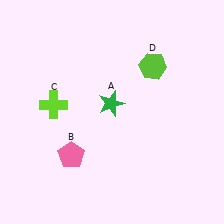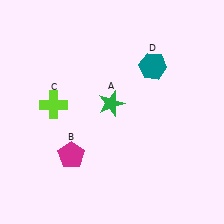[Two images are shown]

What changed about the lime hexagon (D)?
In Image 1, D is lime. In Image 2, it changed to teal.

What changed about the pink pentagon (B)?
In Image 1, B is pink. In Image 2, it changed to magenta.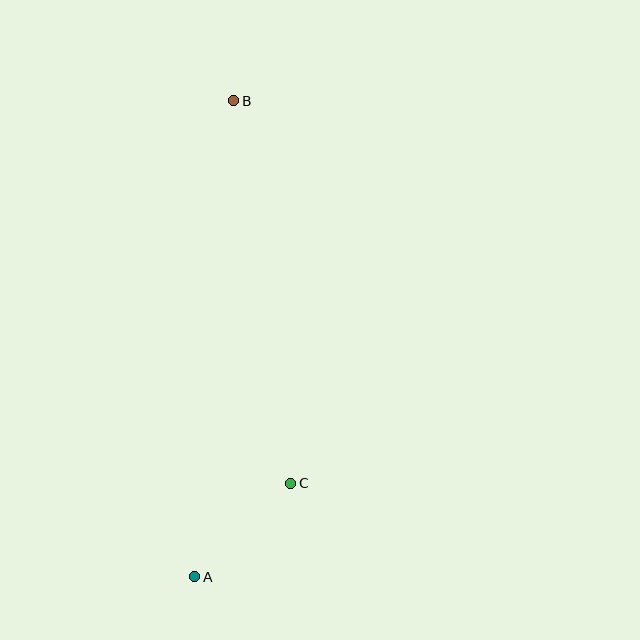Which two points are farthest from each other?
Points A and B are farthest from each other.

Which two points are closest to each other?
Points A and C are closest to each other.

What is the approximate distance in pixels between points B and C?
The distance between B and C is approximately 387 pixels.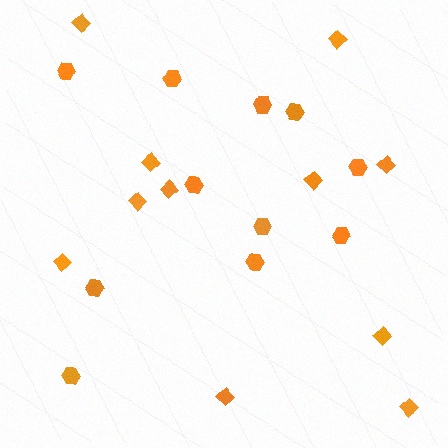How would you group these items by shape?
There are 2 groups: one group of hexagons (11) and one group of diamonds (11).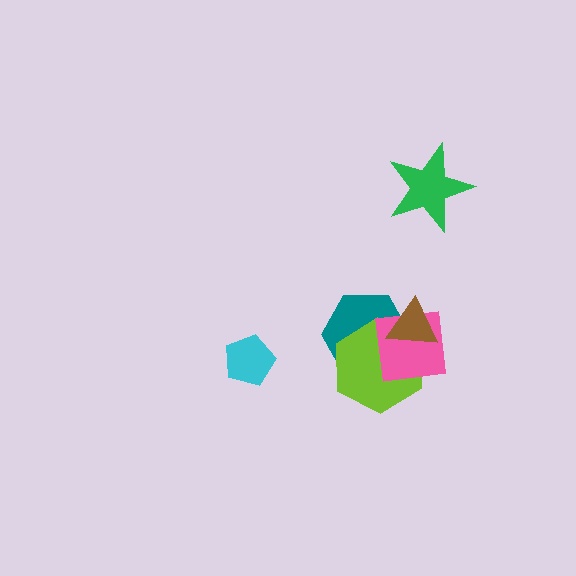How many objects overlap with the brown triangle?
3 objects overlap with the brown triangle.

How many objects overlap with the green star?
0 objects overlap with the green star.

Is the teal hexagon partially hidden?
Yes, it is partially covered by another shape.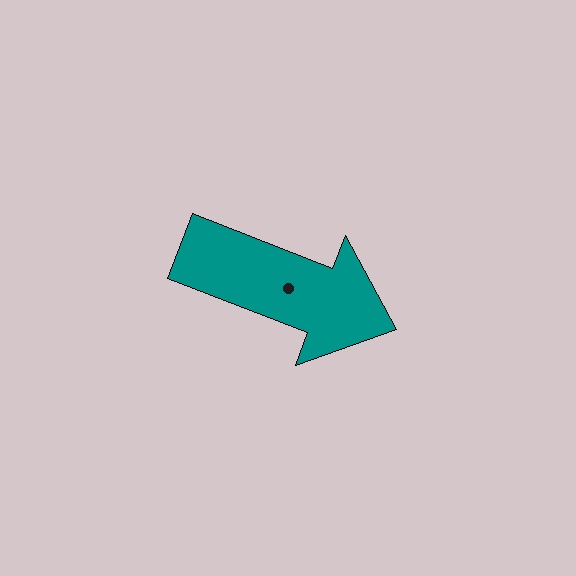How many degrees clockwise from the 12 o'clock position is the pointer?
Approximately 111 degrees.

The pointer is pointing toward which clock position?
Roughly 4 o'clock.